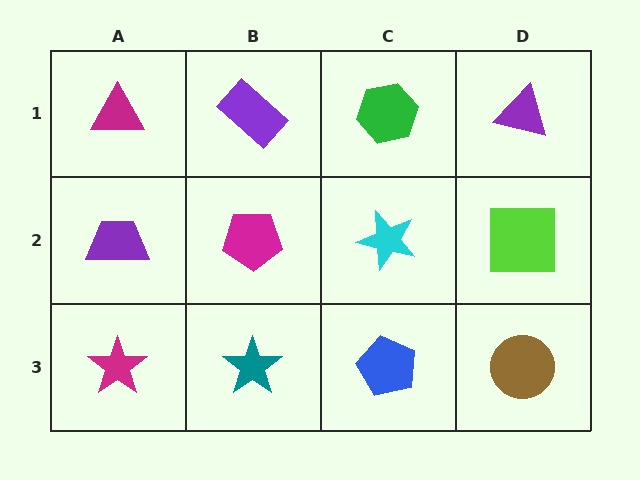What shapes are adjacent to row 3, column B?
A magenta pentagon (row 2, column B), a magenta star (row 3, column A), a blue pentagon (row 3, column C).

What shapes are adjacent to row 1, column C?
A cyan star (row 2, column C), a purple rectangle (row 1, column B), a purple triangle (row 1, column D).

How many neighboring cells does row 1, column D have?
2.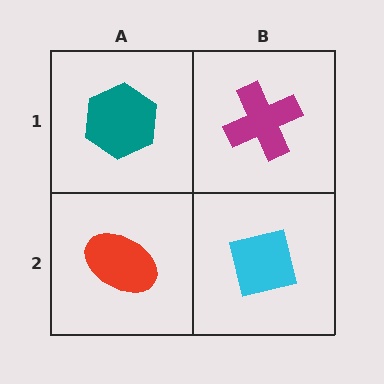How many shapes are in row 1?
2 shapes.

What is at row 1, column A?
A teal hexagon.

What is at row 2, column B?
A cyan square.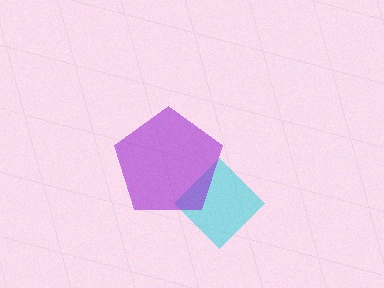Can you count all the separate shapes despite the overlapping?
Yes, there are 2 separate shapes.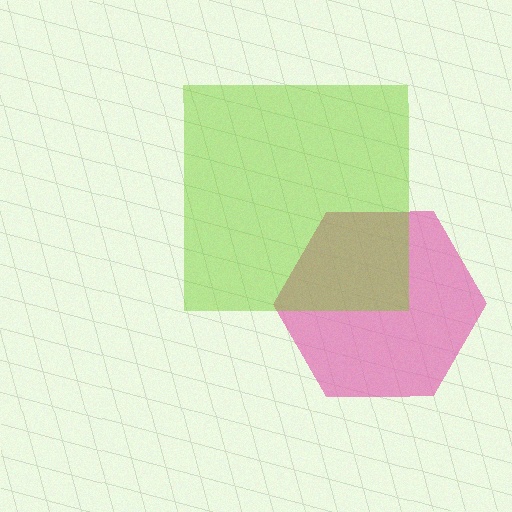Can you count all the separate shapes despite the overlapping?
Yes, there are 2 separate shapes.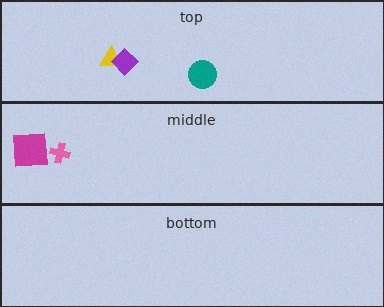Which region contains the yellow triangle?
The top region.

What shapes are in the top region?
The yellow triangle, the teal circle, the purple diamond.